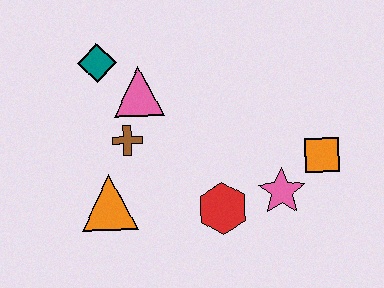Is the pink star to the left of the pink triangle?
No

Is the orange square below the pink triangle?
Yes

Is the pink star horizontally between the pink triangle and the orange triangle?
No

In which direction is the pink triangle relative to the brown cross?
The pink triangle is above the brown cross.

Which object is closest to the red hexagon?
The pink star is closest to the red hexagon.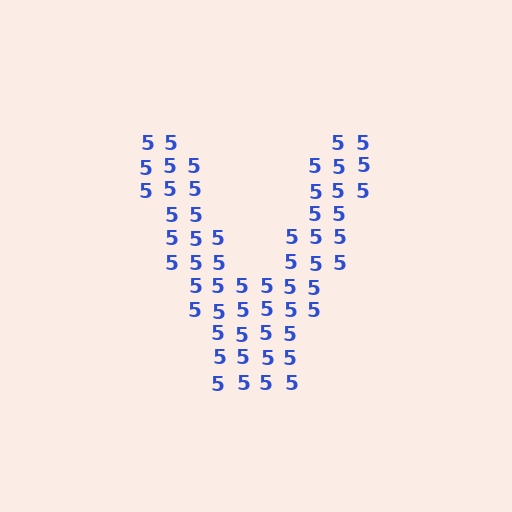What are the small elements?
The small elements are digit 5's.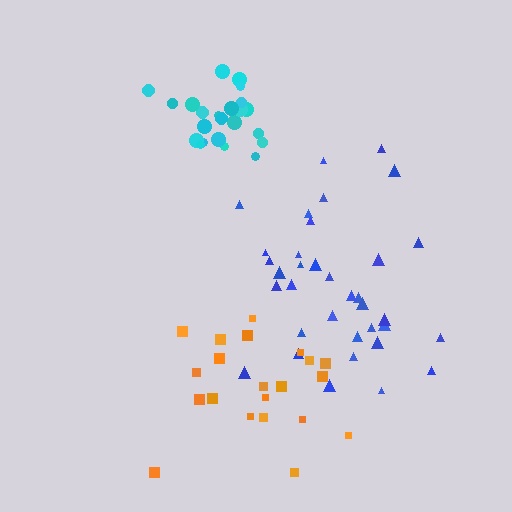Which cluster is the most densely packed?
Cyan.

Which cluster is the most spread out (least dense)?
Orange.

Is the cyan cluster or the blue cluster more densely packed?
Cyan.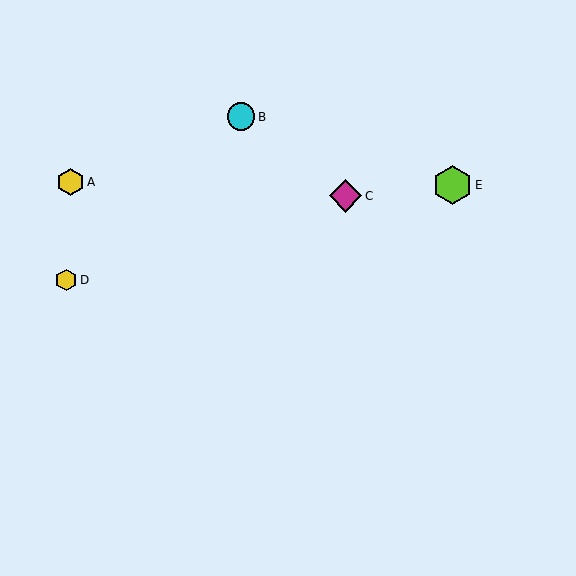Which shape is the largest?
The lime hexagon (labeled E) is the largest.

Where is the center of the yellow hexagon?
The center of the yellow hexagon is at (70, 182).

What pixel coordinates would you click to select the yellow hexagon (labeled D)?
Click at (66, 280) to select the yellow hexagon D.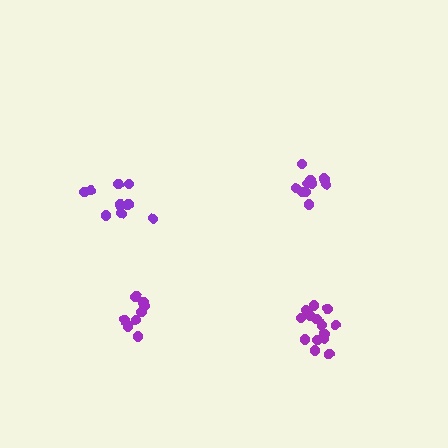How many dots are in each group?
Group 1: 10 dots, Group 2: 14 dots, Group 3: 8 dots, Group 4: 9 dots (41 total).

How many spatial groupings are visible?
There are 4 spatial groupings.